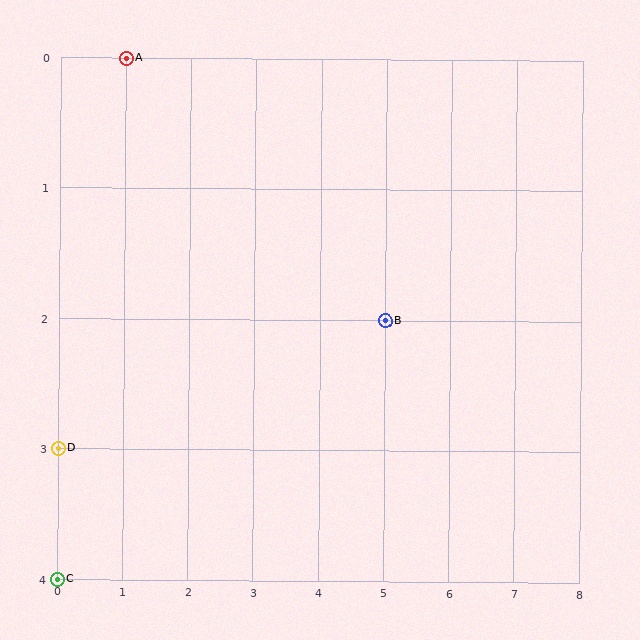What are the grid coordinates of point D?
Point D is at grid coordinates (0, 3).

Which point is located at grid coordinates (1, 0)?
Point A is at (1, 0).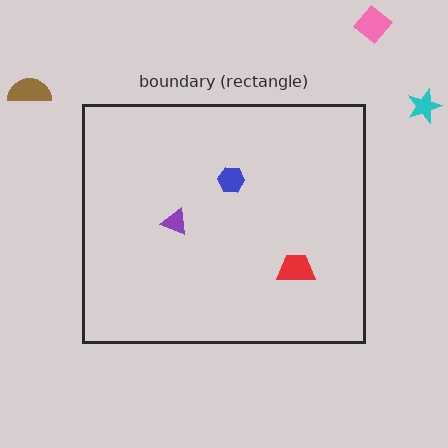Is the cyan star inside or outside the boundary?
Outside.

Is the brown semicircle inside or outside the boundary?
Outside.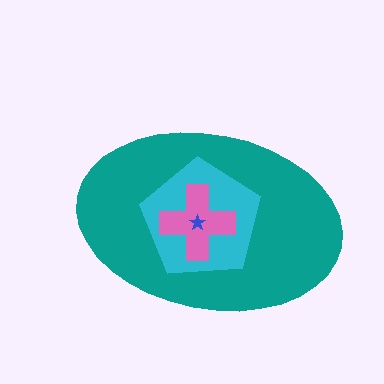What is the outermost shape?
The teal ellipse.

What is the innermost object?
The blue star.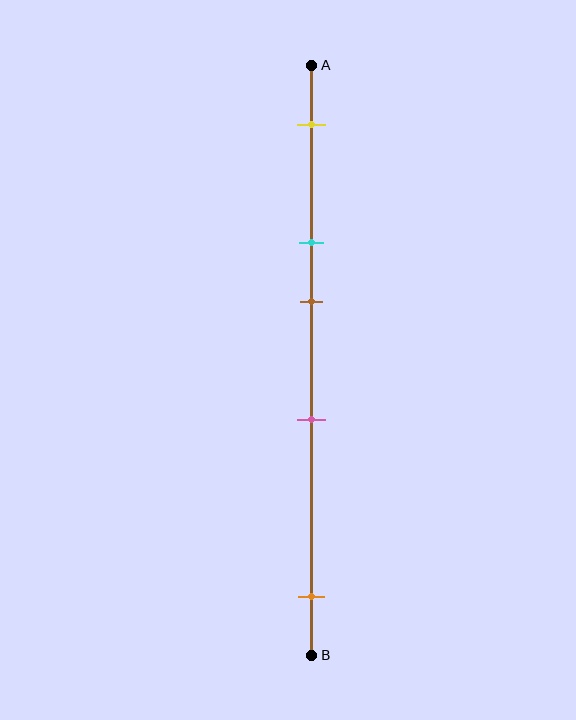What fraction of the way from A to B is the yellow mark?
The yellow mark is approximately 10% (0.1) of the way from A to B.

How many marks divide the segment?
There are 5 marks dividing the segment.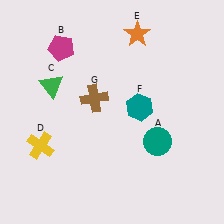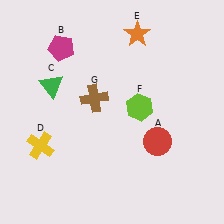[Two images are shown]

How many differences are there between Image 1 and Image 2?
There are 2 differences between the two images.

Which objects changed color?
A changed from teal to red. F changed from teal to lime.